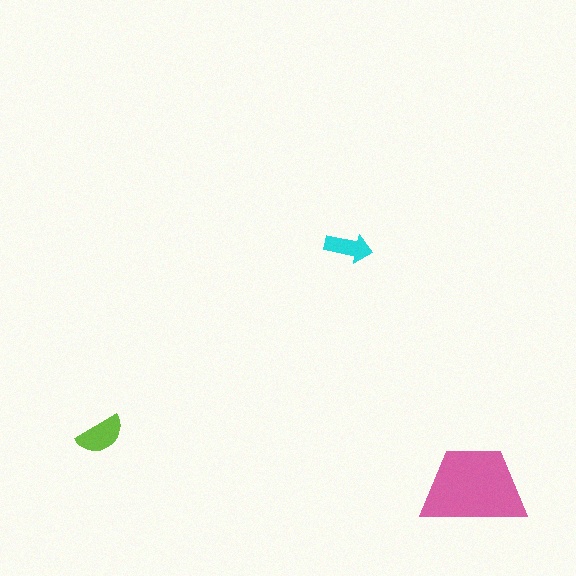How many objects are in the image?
There are 3 objects in the image.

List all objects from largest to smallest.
The pink trapezoid, the lime semicircle, the cyan arrow.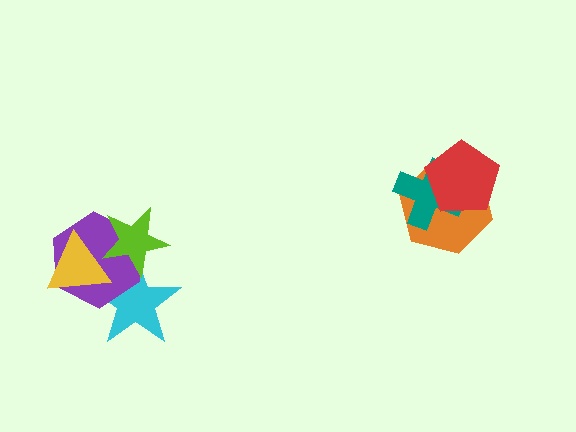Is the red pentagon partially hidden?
No, no other shape covers it.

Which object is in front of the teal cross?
The red pentagon is in front of the teal cross.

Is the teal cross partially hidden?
Yes, it is partially covered by another shape.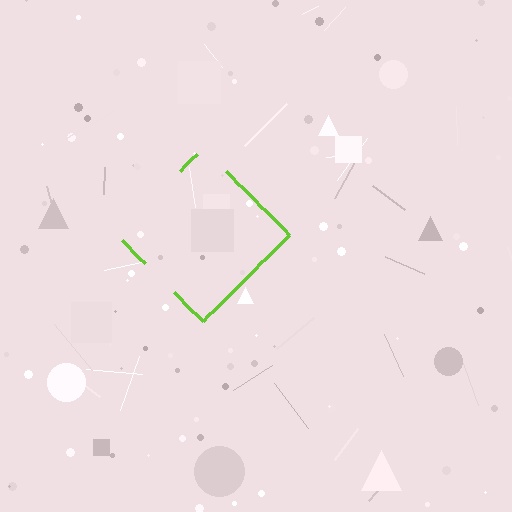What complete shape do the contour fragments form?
The contour fragments form a diamond.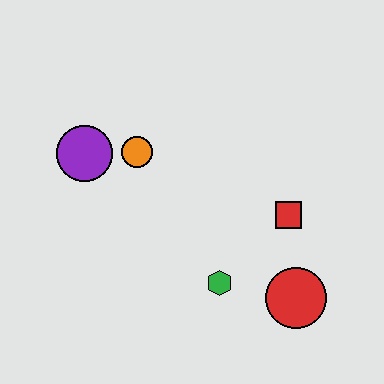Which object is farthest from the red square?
The purple circle is farthest from the red square.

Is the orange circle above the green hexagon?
Yes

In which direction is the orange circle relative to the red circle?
The orange circle is to the left of the red circle.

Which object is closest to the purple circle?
The orange circle is closest to the purple circle.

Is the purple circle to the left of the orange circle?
Yes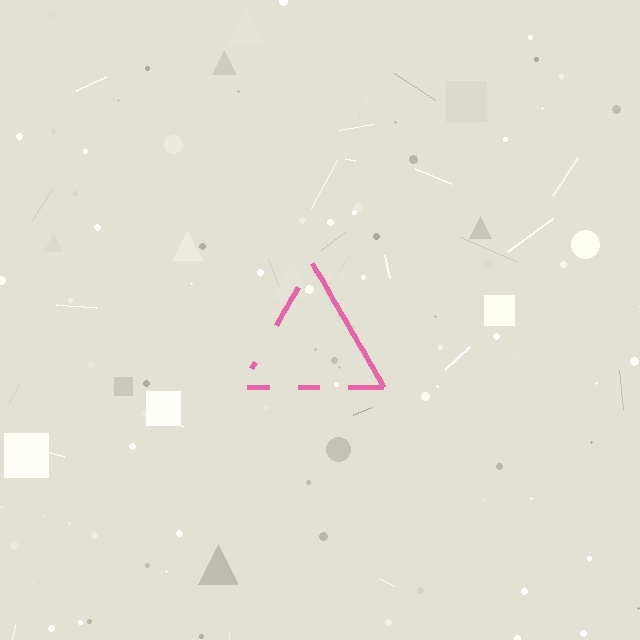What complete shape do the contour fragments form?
The contour fragments form a triangle.